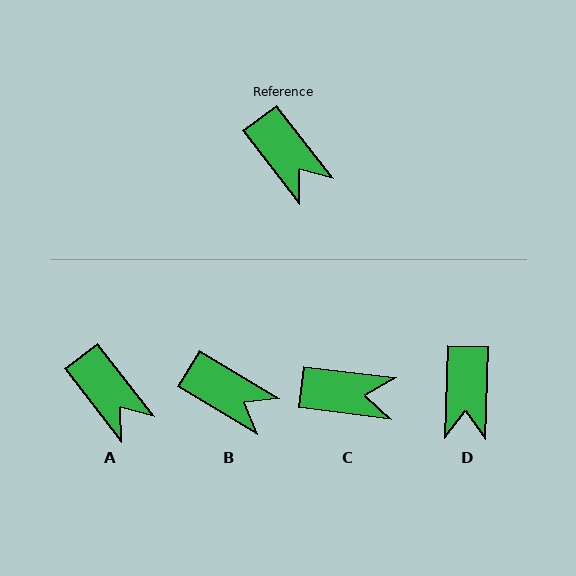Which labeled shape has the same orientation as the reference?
A.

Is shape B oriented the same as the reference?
No, it is off by about 21 degrees.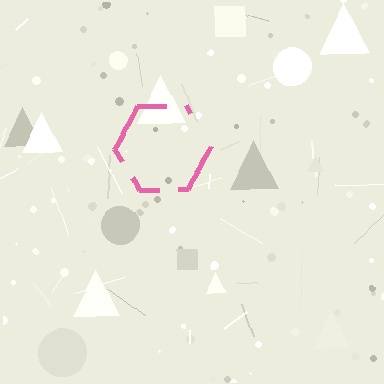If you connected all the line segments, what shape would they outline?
They would outline a hexagon.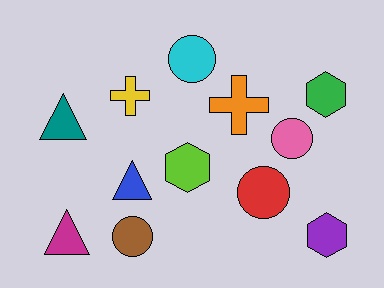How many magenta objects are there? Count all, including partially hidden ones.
There is 1 magenta object.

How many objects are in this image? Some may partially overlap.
There are 12 objects.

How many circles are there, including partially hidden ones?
There are 4 circles.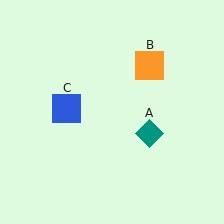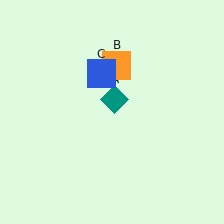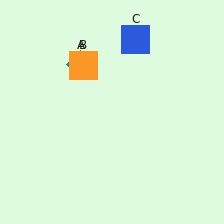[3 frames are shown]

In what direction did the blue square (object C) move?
The blue square (object C) moved up and to the right.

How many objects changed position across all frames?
3 objects changed position: teal diamond (object A), orange square (object B), blue square (object C).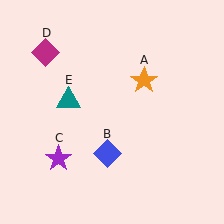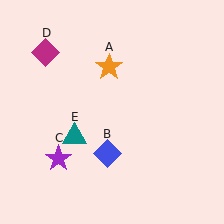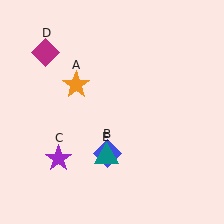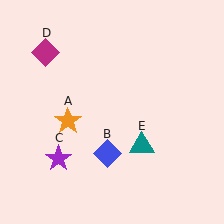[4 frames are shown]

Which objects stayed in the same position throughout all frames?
Blue diamond (object B) and purple star (object C) and magenta diamond (object D) remained stationary.